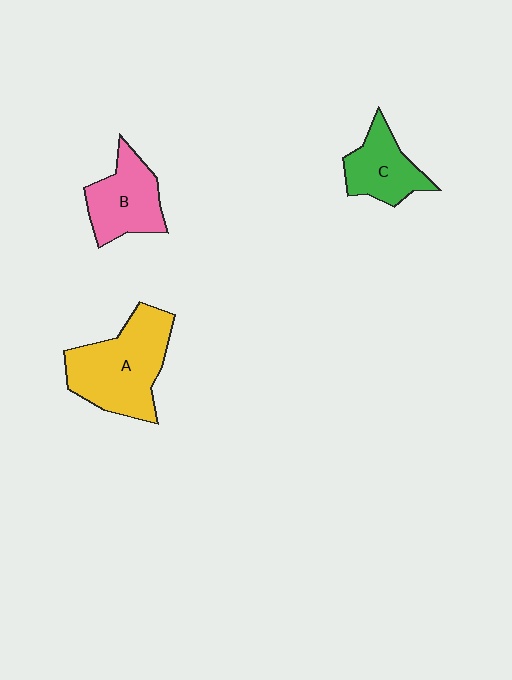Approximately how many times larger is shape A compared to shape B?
Approximately 1.5 times.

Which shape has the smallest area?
Shape C (green).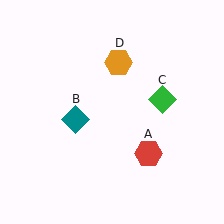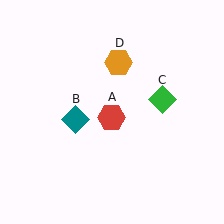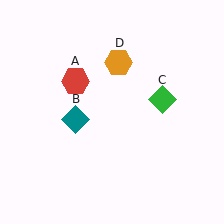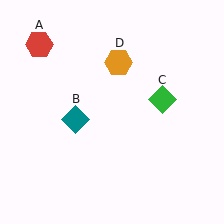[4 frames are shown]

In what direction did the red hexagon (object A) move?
The red hexagon (object A) moved up and to the left.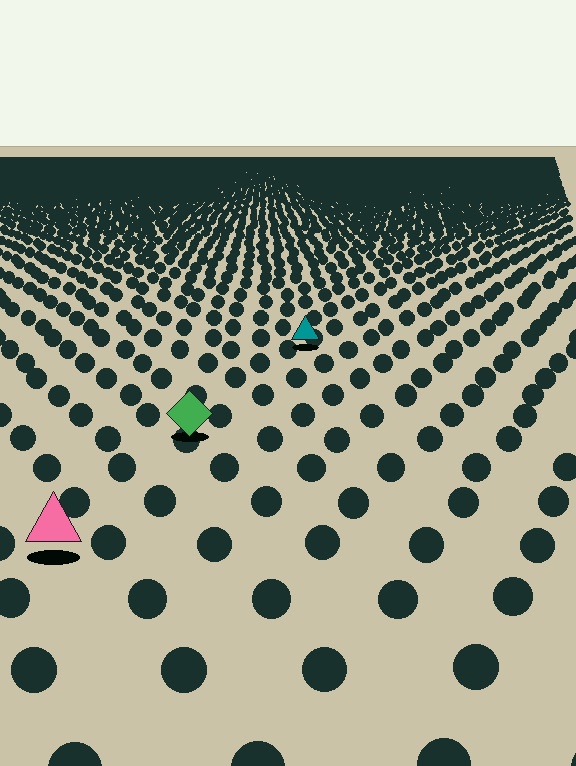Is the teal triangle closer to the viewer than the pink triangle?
No. The pink triangle is closer — you can tell from the texture gradient: the ground texture is coarser near it.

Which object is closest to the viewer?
The pink triangle is closest. The texture marks near it are larger and more spread out.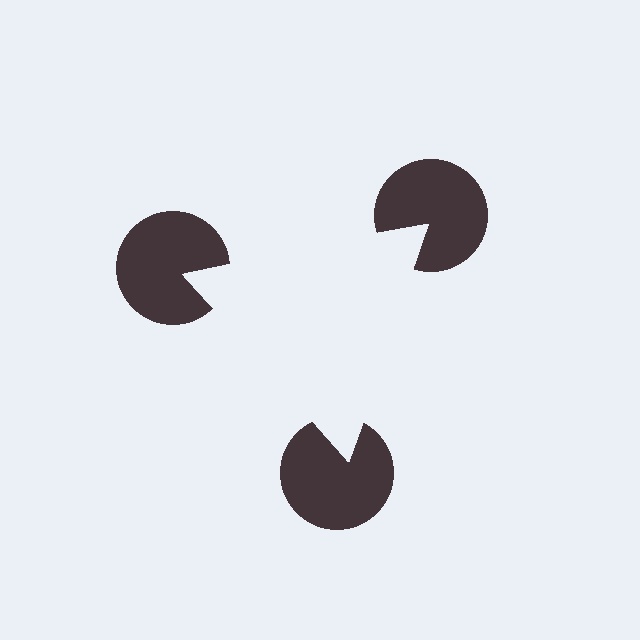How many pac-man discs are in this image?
There are 3 — one at each vertex of the illusory triangle.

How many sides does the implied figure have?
3 sides.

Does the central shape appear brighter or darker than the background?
It typically appears slightly brighter than the background, even though no actual brightness change is drawn.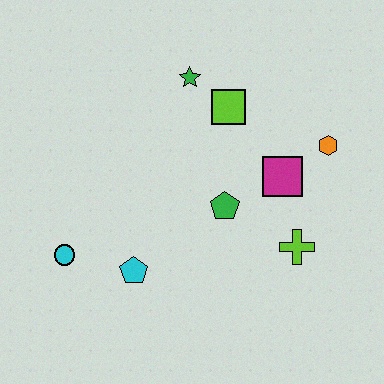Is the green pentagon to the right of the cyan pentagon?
Yes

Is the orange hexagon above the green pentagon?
Yes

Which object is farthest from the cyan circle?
The orange hexagon is farthest from the cyan circle.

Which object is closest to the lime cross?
The magenta square is closest to the lime cross.